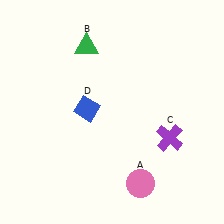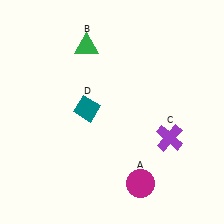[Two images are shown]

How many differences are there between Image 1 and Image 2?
There are 2 differences between the two images.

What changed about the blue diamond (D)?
In Image 1, D is blue. In Image 2, it changed to teal.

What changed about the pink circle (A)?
In Image 1, A is pink. In Image 2, it changed to magenta.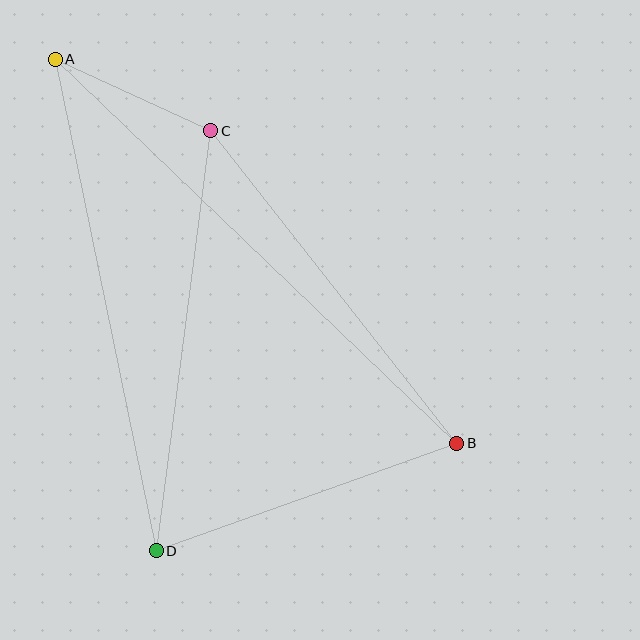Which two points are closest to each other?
Points A and C are closest to each other.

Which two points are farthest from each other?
Points A and B are farthest from each other.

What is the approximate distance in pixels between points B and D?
The distance between B and D is approximately 319 pixels.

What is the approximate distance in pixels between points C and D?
The distance between C and D is approximately 424 pixels.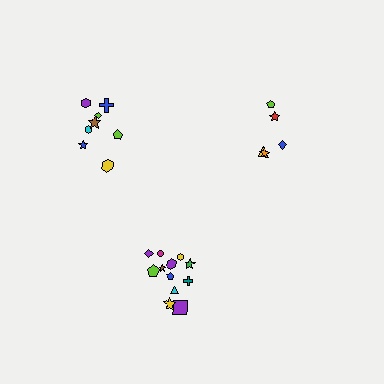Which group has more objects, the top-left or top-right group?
The top-left group.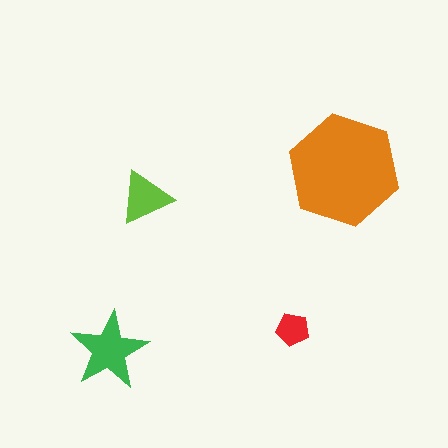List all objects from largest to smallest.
The orange hexagon, the green star, the lime triangle, the red pentagon.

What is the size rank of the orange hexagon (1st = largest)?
1st.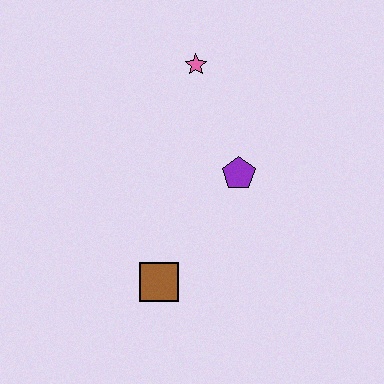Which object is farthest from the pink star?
The brown square is farthest from the pink star.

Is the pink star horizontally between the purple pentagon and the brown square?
Yes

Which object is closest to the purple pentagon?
The pink star is closest to the purple pentagon.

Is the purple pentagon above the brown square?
Yes